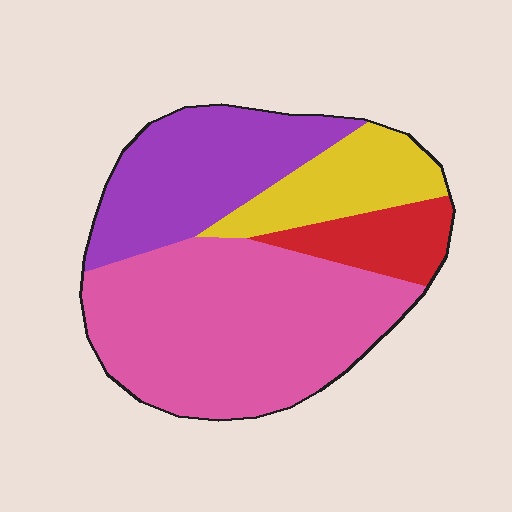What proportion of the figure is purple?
Purple covers around 25% of the figure.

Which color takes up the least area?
Red, at roughly 10%.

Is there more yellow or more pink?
Pink.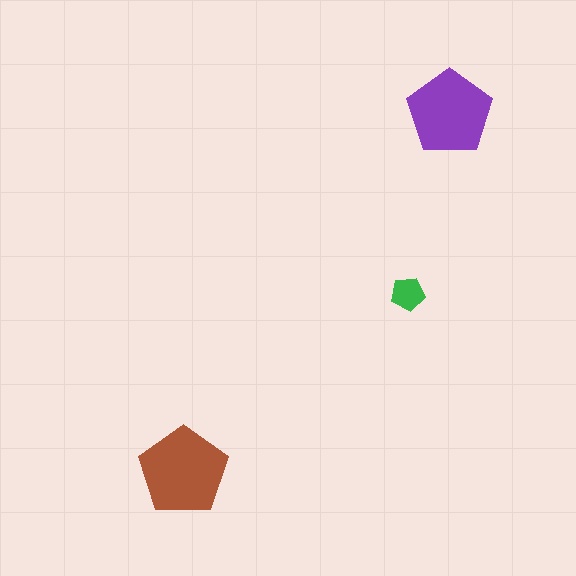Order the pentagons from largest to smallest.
the brown one, the purple one, the green one.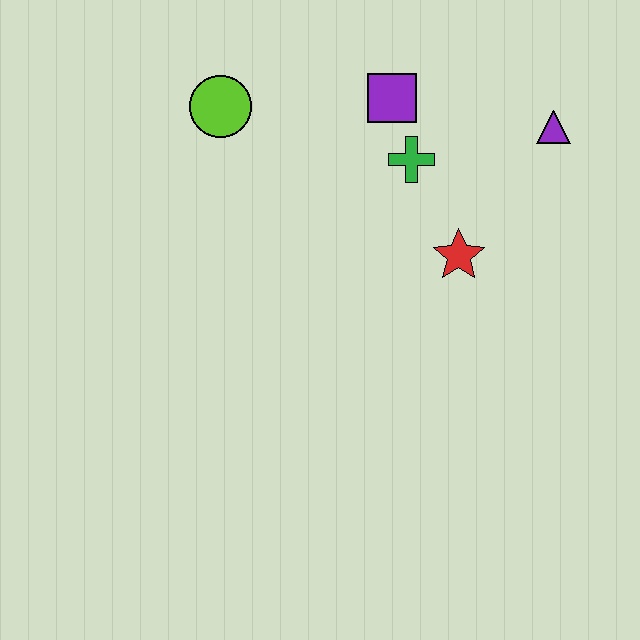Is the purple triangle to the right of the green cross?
Yes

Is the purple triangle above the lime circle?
No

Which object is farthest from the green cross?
The lime circle is farthest from the green cross.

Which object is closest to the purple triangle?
The green cross is closest to the purple triangle.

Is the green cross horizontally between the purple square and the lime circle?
No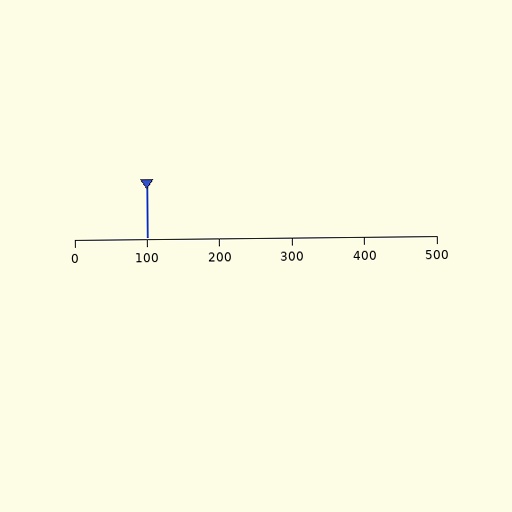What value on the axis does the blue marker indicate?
The marker indicates approximately 100.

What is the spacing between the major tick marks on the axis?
The major ticks are spaced 100 apart.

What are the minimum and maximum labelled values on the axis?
The axis runs from 0 to 500.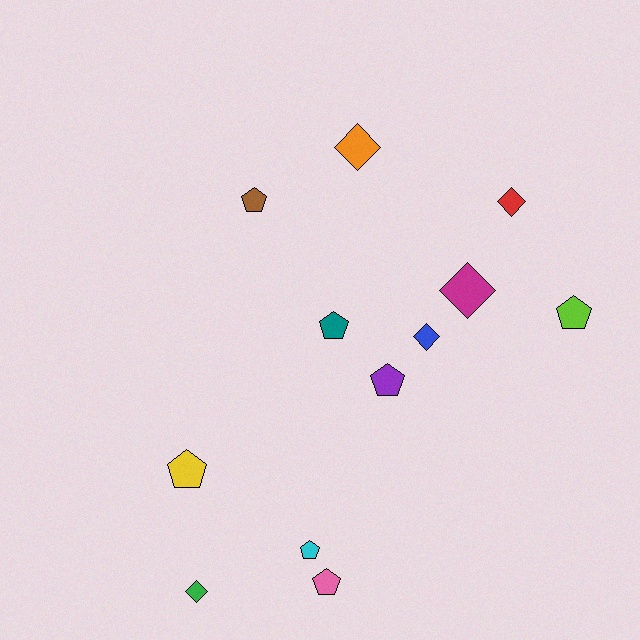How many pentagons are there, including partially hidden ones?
There are 7 pentagons.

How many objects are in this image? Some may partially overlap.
There are 12 objects.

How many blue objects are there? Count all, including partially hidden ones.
There is 1 blue object.